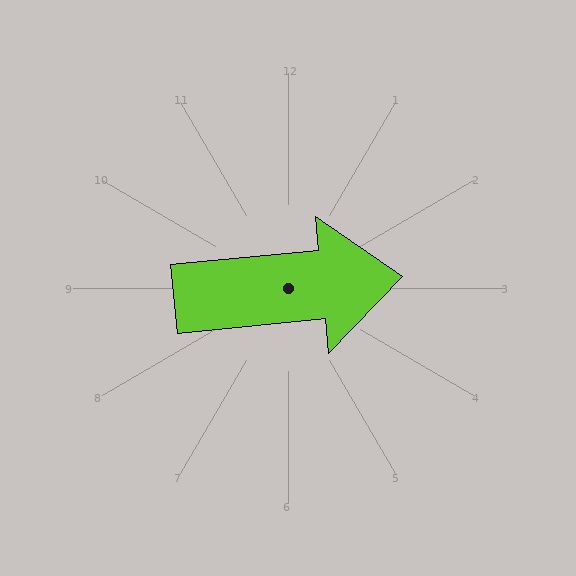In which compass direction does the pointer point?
East.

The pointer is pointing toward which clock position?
Roughly 3 o'clock.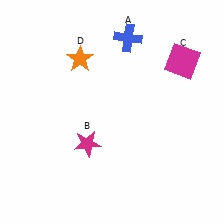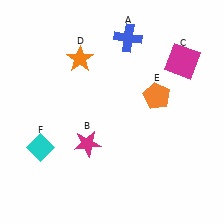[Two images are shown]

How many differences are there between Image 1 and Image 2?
There are 2 differences between the two images.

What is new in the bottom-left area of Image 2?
A cyan diamond (F) was added in the bottom-left area of Image 2.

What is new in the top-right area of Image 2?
An orange pentagon (E) was added in the top-right area of Image 2.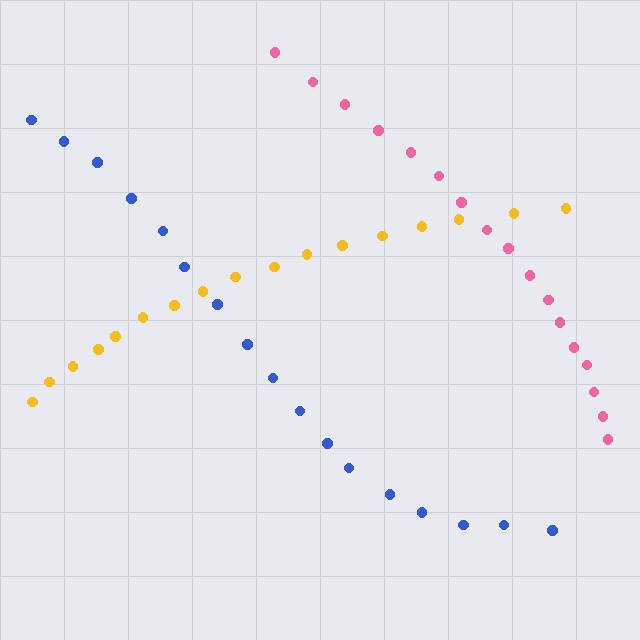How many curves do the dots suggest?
There are 3 distinct paths.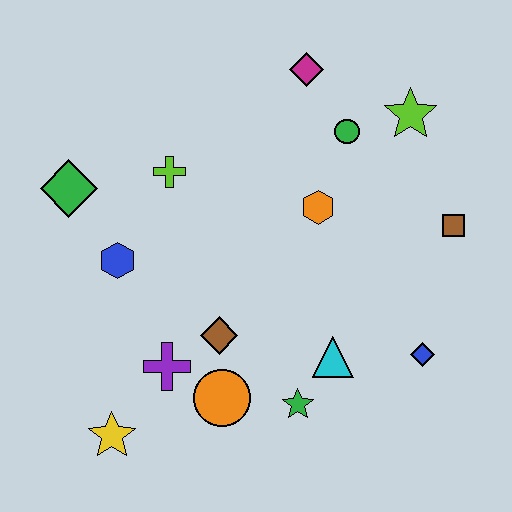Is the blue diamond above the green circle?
No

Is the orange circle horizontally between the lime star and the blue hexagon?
Yes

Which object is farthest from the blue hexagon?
The brown square is farthest from the blue hexagon.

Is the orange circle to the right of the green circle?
No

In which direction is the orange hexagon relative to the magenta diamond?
The orange hexagon is below the magenta diamond.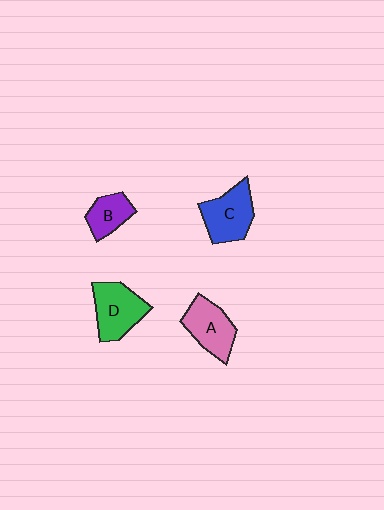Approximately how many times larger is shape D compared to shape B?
Approximately 1.6 times.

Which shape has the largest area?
Shape D (green).